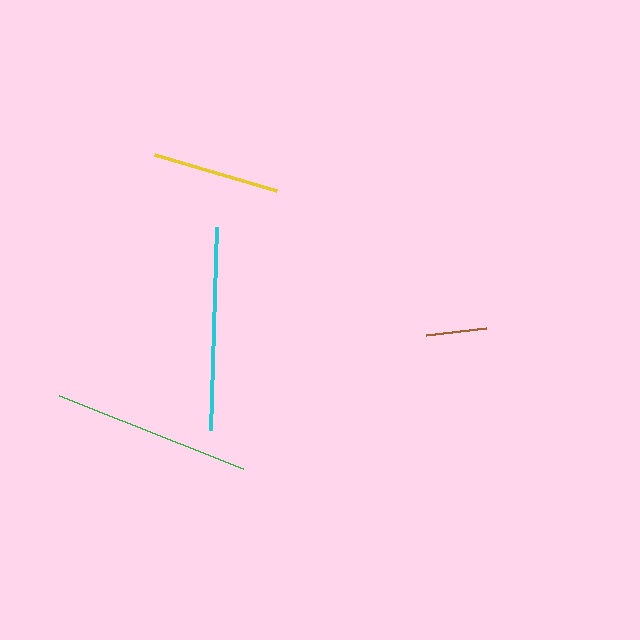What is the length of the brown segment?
The brown segment is approximately 61 pixels long.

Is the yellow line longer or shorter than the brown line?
The yellow line is longer than the brown line.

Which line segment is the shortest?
The brown line is the shortest at approximately 61 pixels.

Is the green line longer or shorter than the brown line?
The green line is longer than the brown line.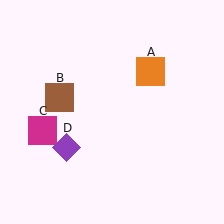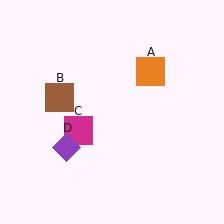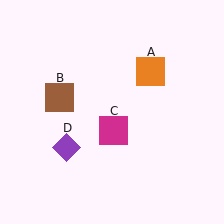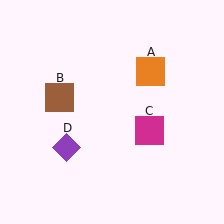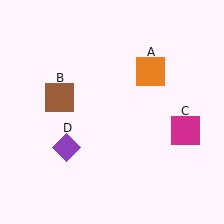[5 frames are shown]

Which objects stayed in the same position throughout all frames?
Orange square (object A) and brown square (object B) and purple diamond (object D) remained stationary.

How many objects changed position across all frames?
1 object changed position: magenta square (object C).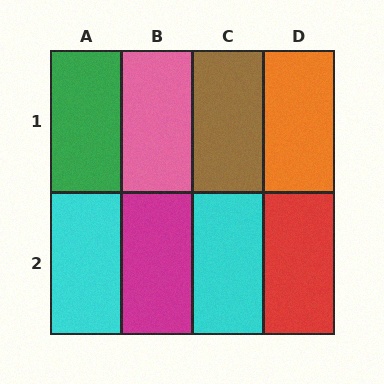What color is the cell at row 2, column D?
Red.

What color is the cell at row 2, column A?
Cyan.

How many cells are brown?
1 cell is brown.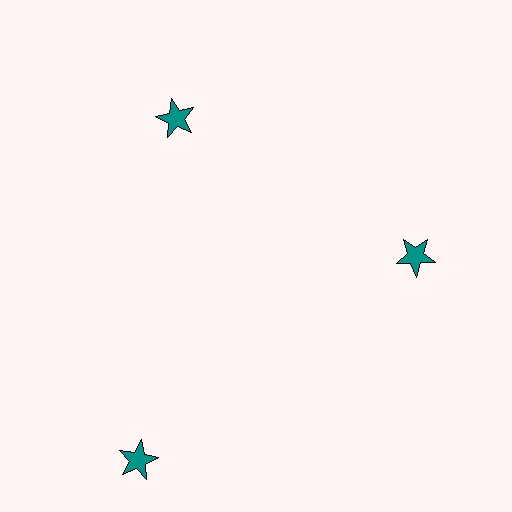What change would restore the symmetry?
The symmetry would be restored by moving it inward, back onto the ring so that all 3 stars sit at equal angles and equal distance from the center.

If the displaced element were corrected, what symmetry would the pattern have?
It would have 3-fold rotational symmetry — the pattern would map onto itself every 120 degrees.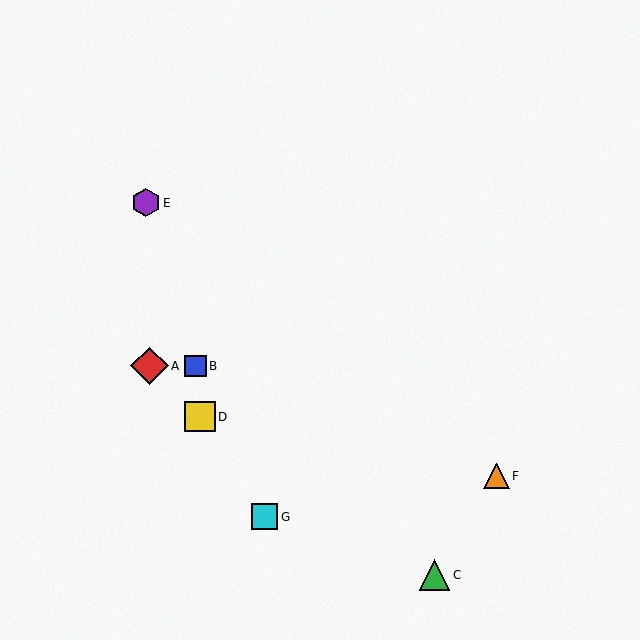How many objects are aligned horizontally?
2 objects (A, B) are aligned horizontally.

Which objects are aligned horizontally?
Objects A, B are aligned horizontally.